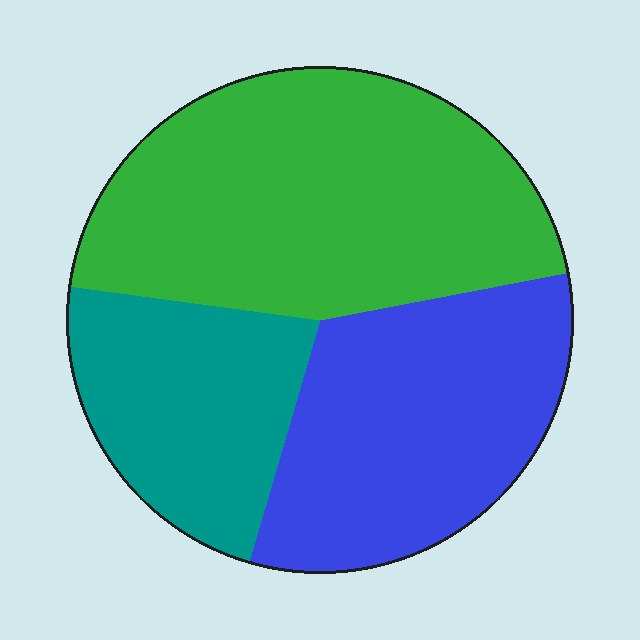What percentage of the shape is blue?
Blue takes up about one third (1/3) of the shape.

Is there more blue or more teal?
Blue.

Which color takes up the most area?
Green, at roughly 45%.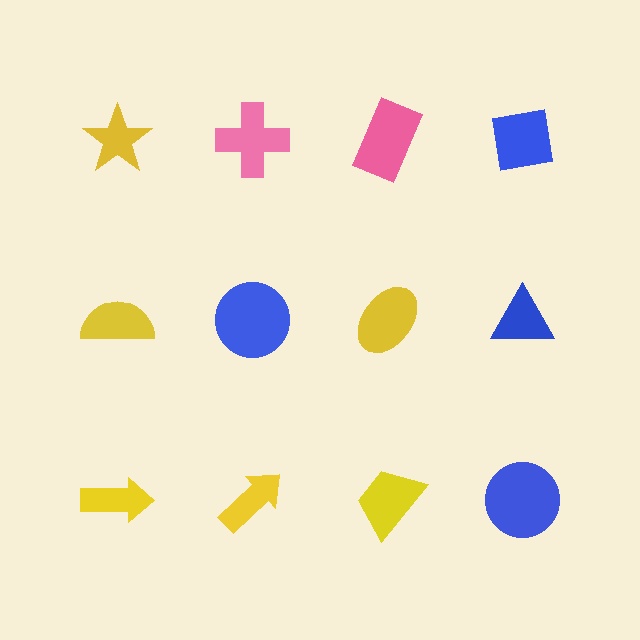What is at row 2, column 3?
A yellow ellipse.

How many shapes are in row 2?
4 shapes.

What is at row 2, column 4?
A blue triangle.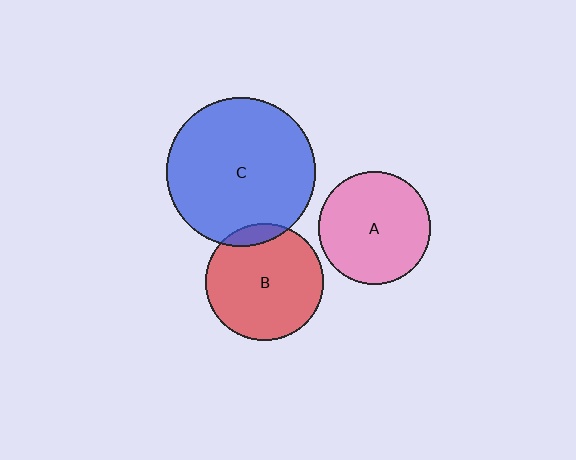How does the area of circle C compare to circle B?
Approximately 1.6 times.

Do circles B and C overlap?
Yes.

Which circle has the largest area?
Circle C (blue).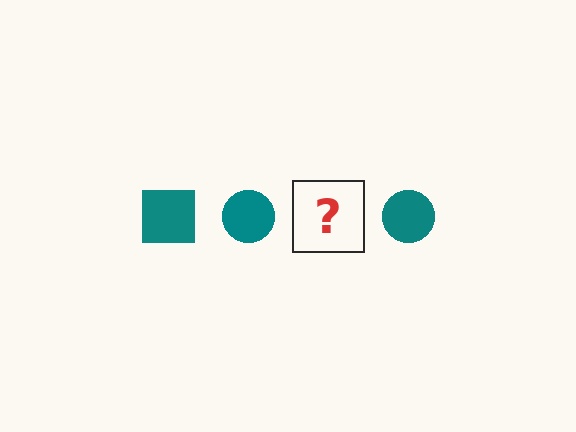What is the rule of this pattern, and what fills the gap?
The rule is that the pattern cycles through square, circle shapes in teal. The gap should be filled with a teal square.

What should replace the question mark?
The question mark should be replaced with a teal square.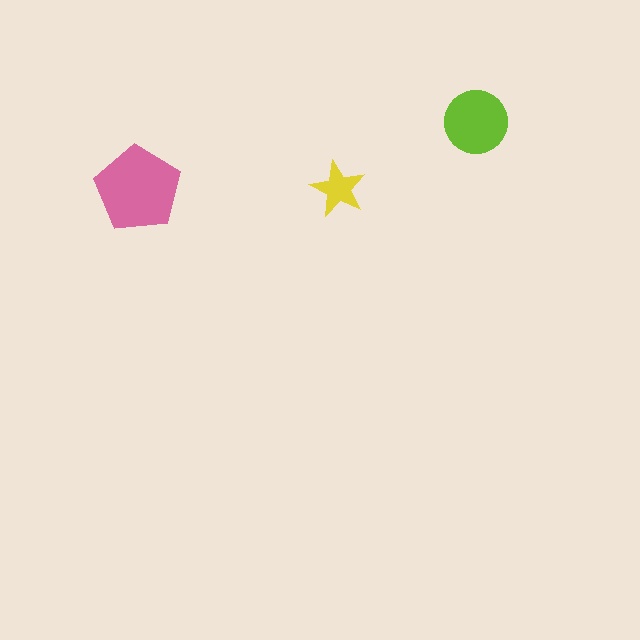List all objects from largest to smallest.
The pink pentagon, the lime circle, the yellow star.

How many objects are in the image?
There are 3 objects in the image.